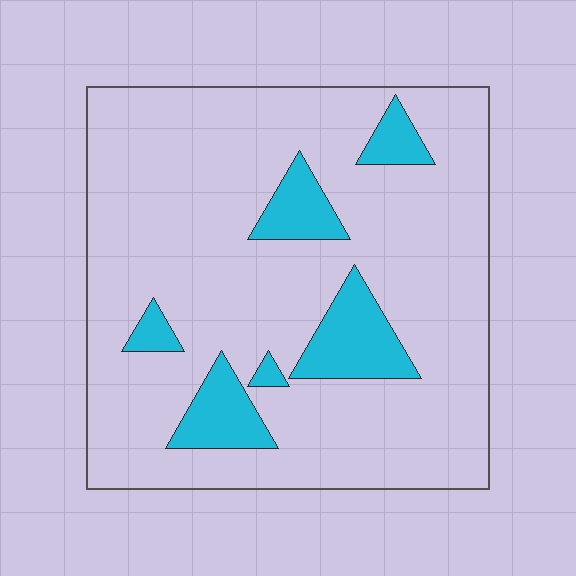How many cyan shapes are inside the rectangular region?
6.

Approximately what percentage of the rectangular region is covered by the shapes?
Approximately 15%.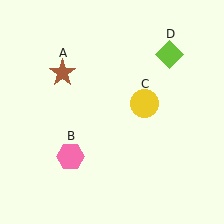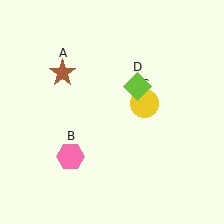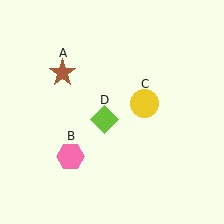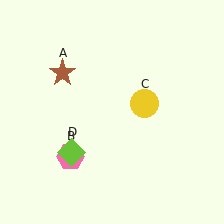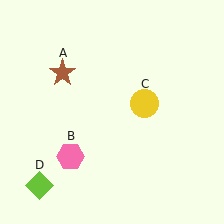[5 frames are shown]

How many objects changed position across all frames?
1 object changed position: lime diamond (object D).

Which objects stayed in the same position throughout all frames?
Brown star (object A) and pink hexagon (object B) and yellow circle (object C) remained stationary.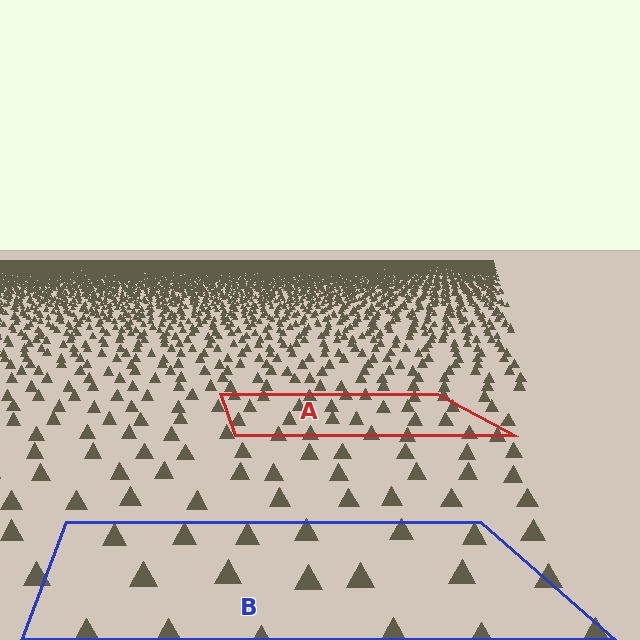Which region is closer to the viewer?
Region B is closer. The texture elements there are larger and more spread out.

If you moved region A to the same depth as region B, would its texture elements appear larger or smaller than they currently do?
They would appear larger. At a closer depth, the same texture elements are projected at a bigger on-screen size.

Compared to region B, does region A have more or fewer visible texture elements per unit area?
Region A has more texture elements per unit area — they are packed more densely because it is farther away.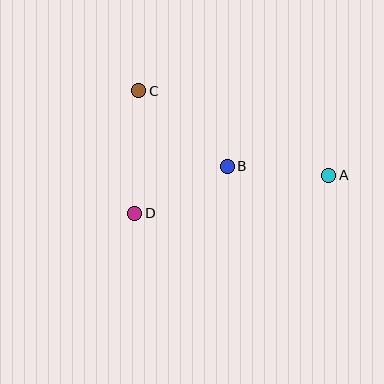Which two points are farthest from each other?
Points A and C are farthest from each other.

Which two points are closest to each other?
Points A and B are closest to each other.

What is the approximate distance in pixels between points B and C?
The distance between B and C is approximately 117 pixels.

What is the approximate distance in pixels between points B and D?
The distance between B and D is approximately 104 pixels.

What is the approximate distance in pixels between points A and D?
The distance between A and D is approximately 198 pixels.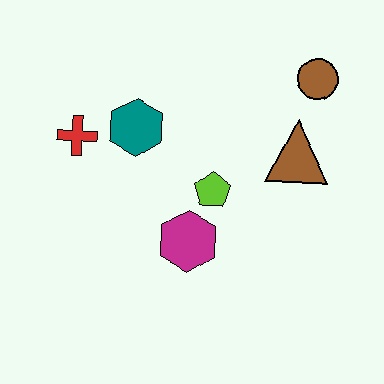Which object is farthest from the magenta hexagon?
The brown circle is farthest from the magenta hexagon.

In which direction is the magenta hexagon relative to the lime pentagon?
The magenta hexagon is below the lime pentagon.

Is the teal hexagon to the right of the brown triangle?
No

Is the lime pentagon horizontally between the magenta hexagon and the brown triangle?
Yes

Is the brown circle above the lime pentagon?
Yes